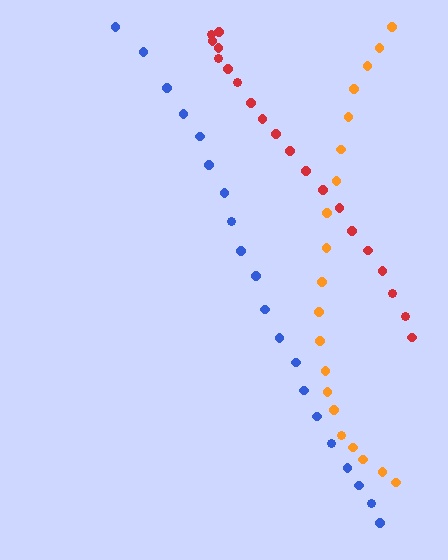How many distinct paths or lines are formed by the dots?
There are 3 distinct paths.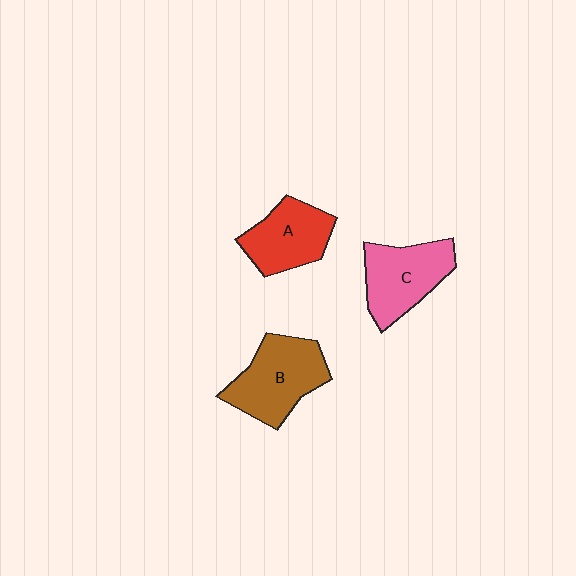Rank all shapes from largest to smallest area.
From largest to smallest: B (brown), C (pink), A (red).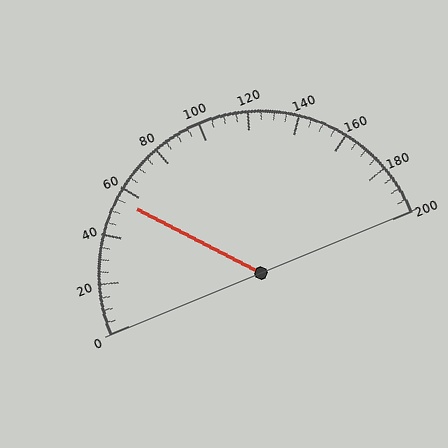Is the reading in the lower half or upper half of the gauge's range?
The reading is in the lower half of the range (0 to 200).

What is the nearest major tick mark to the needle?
The nearest major tick mark is 60.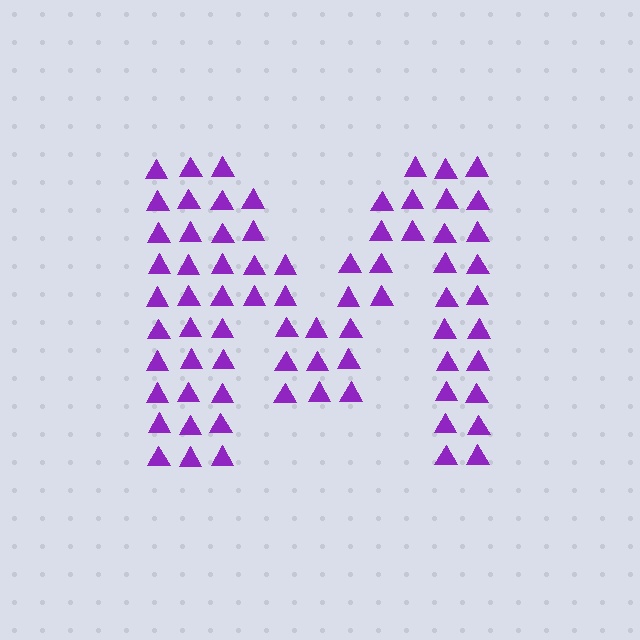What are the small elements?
The small elements are triangles.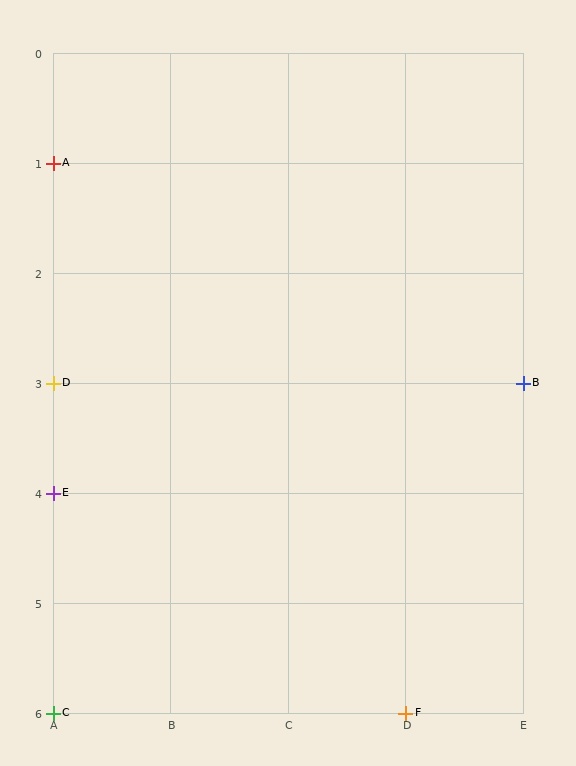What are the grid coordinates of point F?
Point F is at grid coordinates (D, 6).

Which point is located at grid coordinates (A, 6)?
Point C is at (A, 6).